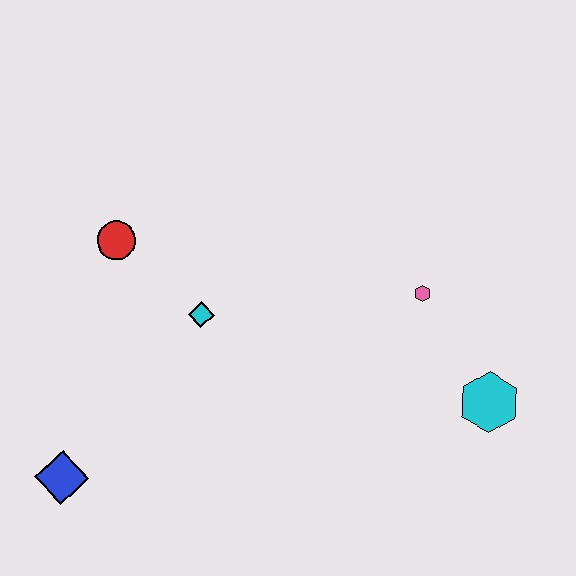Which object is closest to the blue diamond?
The cyan diamond is closest to the blue diamond.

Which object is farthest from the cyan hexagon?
The blue diamond is farthest from the cyan hexagon.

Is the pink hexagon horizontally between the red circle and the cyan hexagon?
Yes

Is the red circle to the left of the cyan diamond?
Yes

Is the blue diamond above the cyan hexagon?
No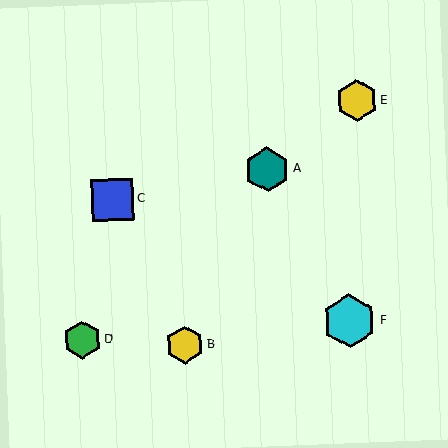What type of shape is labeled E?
Shape E is a yellow hexagon.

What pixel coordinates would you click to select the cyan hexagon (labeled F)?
Click at (350, 321) to select the cyan hexagon F.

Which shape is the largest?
The cyan hexagon (labeled F) is the largest.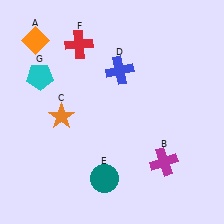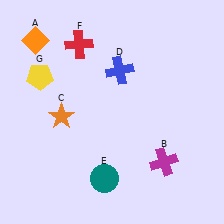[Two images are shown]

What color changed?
The pentagon (G) changed from cyan in Image 1 to yellow in Image 2.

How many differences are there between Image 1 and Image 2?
There is 1 difference between the two images.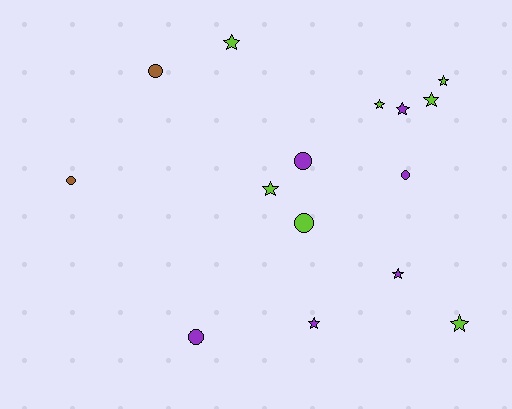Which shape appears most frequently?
Star, with 9 objects.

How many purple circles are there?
There are 3 purple circles.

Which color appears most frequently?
Lime, with 7 objects.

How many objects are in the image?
There are 15 objects.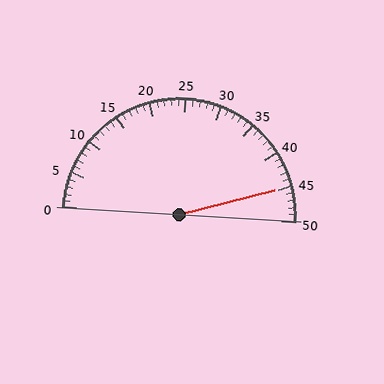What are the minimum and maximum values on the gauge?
The gauge ranges from 0 to 50.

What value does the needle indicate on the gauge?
The needle indicates approximately 45.